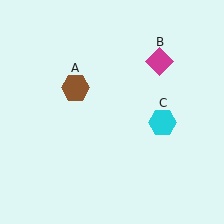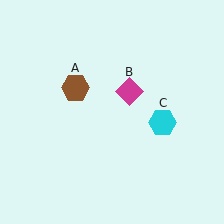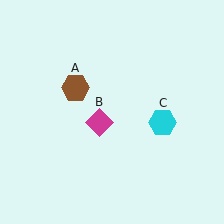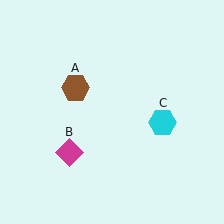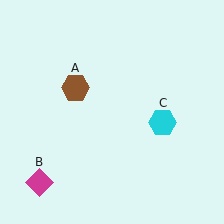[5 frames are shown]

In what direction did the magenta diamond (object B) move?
The magenta diamond (object B) moved down and to the left.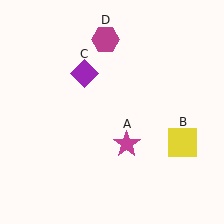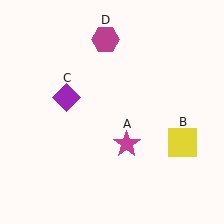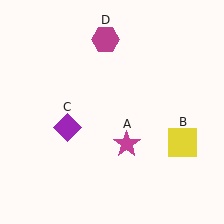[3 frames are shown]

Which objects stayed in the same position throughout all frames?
Magenta star (object A) and yellow square (object B) and magenta hexagon (object D) remained stationary.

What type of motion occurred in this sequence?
The purple diamond (object C) rotated counterclockwise around the center of the scene.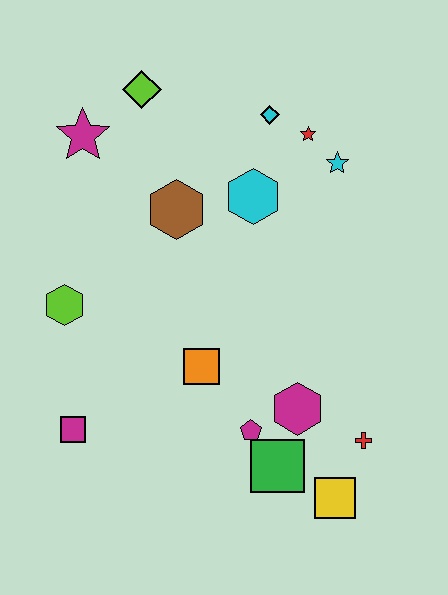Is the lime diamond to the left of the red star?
Yes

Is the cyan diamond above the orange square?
Yes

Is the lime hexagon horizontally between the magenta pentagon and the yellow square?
No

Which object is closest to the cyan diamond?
The red star is closest to the cyan diamond.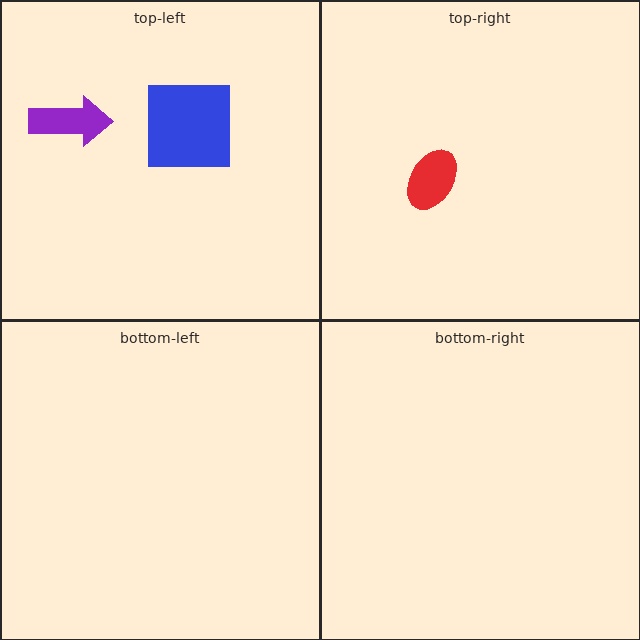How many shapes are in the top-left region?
2.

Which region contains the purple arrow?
The top-left region.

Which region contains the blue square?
The top-left region.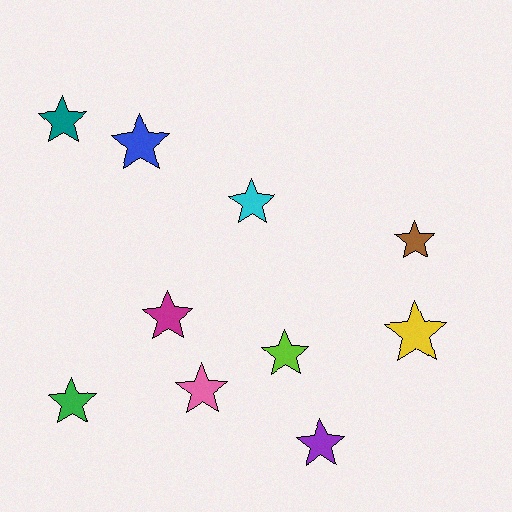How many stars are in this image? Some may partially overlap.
There are 10 stars.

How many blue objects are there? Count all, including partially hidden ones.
There is 1 blue object.